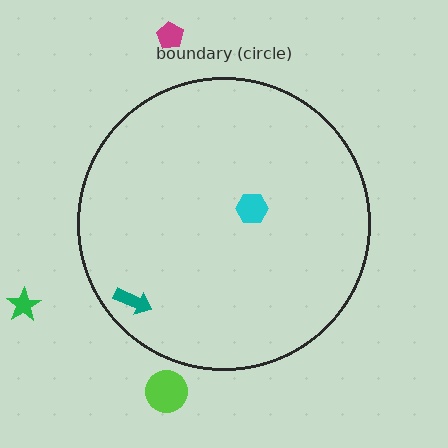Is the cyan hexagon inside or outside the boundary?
Inside.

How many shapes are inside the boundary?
2 inside, 3 outside.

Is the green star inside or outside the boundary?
Outside.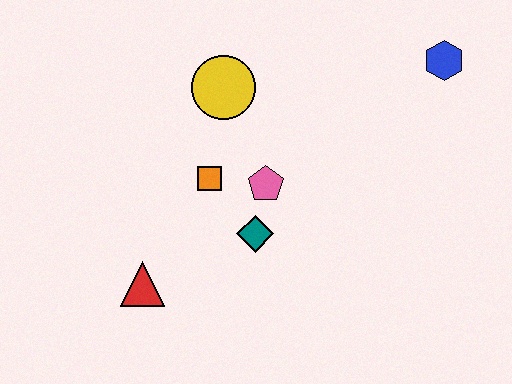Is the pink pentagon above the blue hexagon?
No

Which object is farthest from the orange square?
The blue hexagon is farthest from the orange square.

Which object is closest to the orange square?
The pink pentagon is closest to the orange square.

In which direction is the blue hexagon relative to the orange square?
The blue hexagon is to the right of the orange square.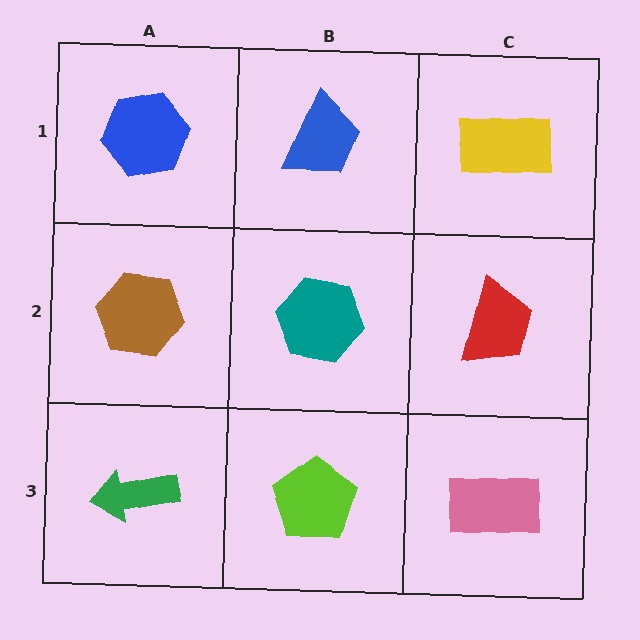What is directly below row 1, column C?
A red trapezoid.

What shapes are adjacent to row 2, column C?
A yellow rectangle (row 1, column C), a pink rectangle (row 3, column C), a teal hexagon (row 2, column B).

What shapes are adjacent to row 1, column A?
A brown hexagon (row 2, column A), a blue trapezoid (row 1, column B).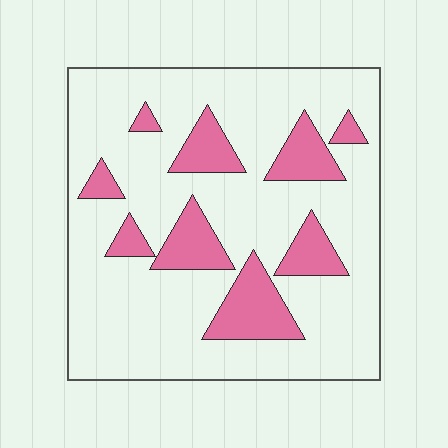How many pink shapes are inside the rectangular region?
9.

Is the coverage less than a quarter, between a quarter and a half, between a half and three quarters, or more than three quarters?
Less than a quarter.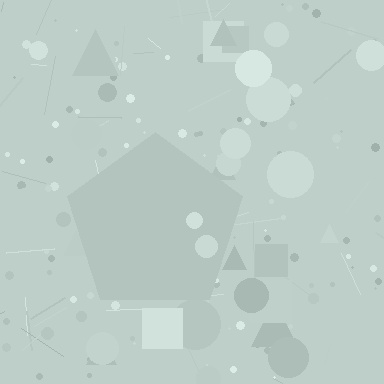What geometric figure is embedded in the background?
A pentagon is embedded in the background.